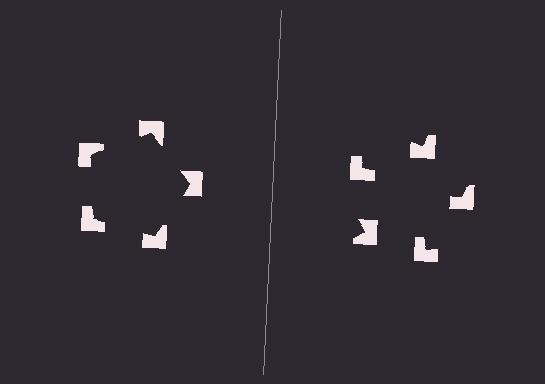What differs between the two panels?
The notched squares are positioned identically on both sides; only the wedge orientations differ. On the left they align to a pentagon; on the right they are misaligned.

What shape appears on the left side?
An illusory pentagon.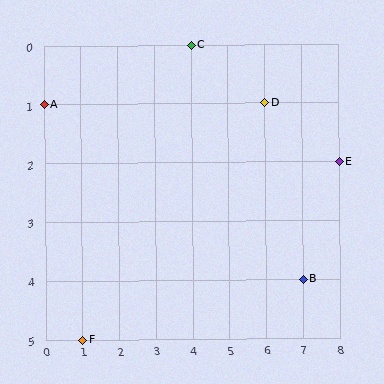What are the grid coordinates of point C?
Point C is at grid coordinates (4, 0).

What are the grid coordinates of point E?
Point E is at grid coordinates (8, 2).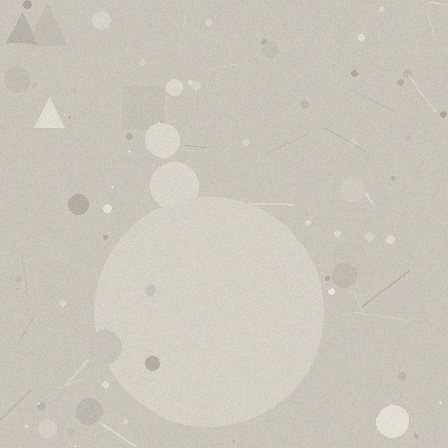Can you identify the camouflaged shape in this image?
The camouflaged shape is a circle.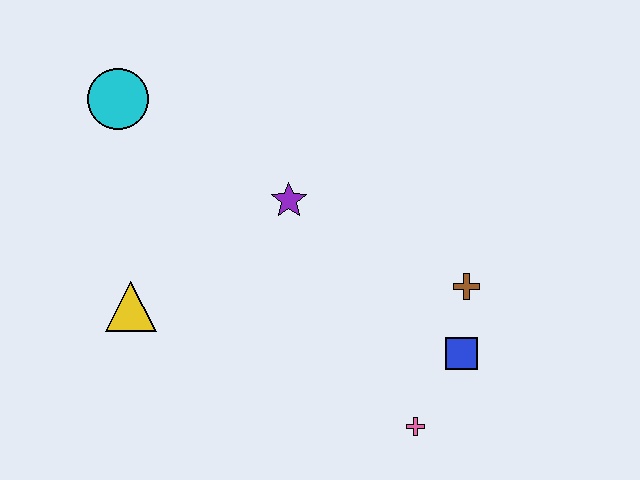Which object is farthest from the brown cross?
The cyan circle is farthest from the brown cross.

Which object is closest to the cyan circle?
The purple star is closest to the cyan circle.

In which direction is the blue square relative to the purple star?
The blue square is to the right of the purple star.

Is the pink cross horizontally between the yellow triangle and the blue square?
Yes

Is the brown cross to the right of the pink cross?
Yes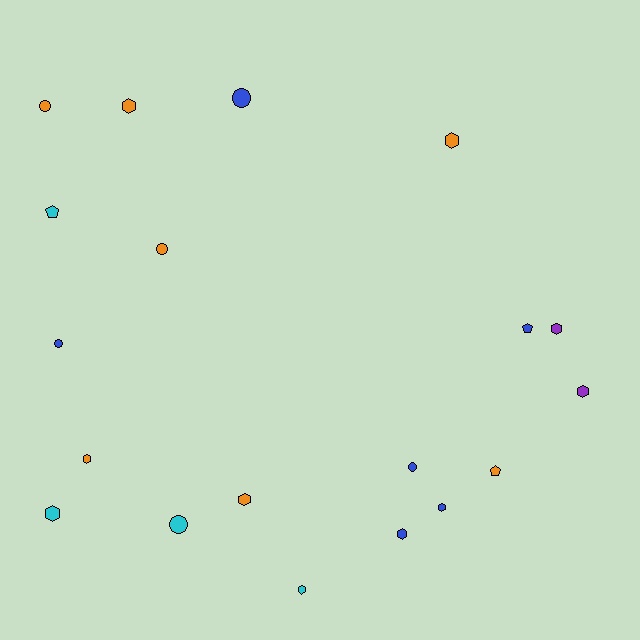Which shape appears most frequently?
Hexagon, with 10 objects.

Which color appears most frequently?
Orange, with 7 objects.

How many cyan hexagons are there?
There are 2 cyan hexagons.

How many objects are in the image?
There are 19 objects.